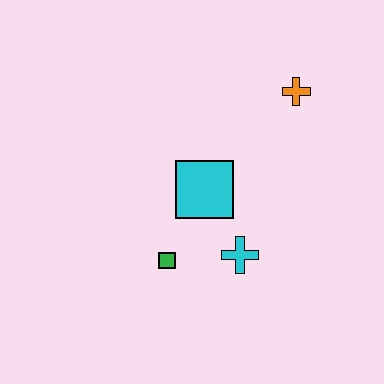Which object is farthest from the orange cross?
The green square is farthest from the orange cross.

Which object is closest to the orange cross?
The cyan square is closest to the orange cross.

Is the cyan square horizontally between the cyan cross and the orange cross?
No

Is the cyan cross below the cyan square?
Yes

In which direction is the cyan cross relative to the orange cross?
The cyan cross is below the orange cross.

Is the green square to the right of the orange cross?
No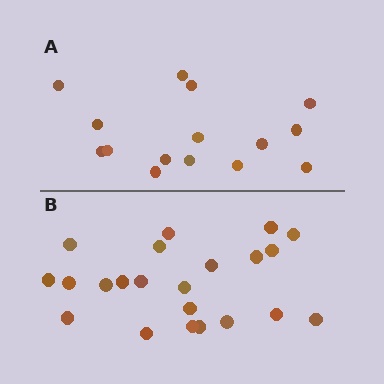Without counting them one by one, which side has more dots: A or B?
Region B (the bottom region) has more dots.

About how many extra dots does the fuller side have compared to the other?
Region B has roughly 8 or so more dots than region A.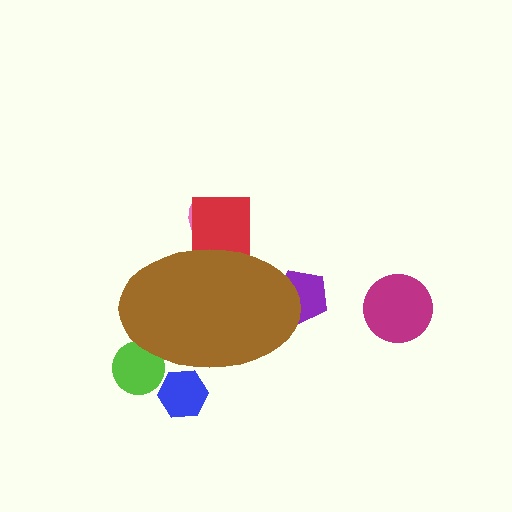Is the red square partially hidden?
Yes, the red square is partially hidden behind the brown ellipse.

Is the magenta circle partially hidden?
No, the magenta circle is fully visible.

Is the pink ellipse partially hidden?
Yes, the pink ellipse is partially hidden behind the brown ellipse.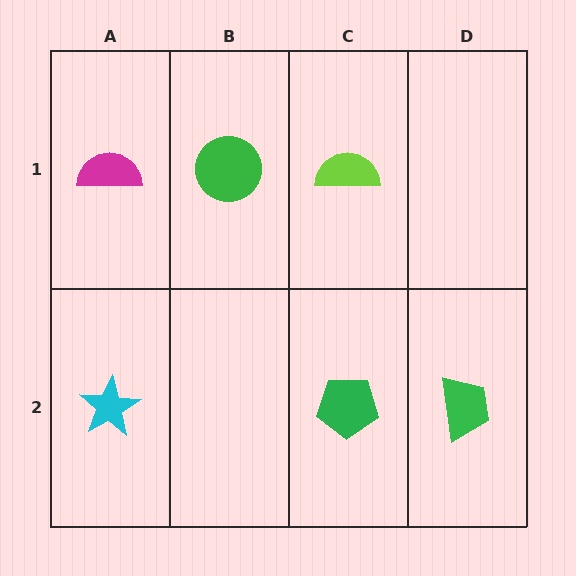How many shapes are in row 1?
3 shapes.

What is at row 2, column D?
A green trapezoid.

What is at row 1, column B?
A green circle.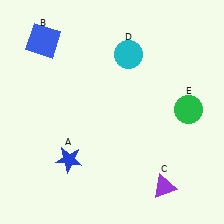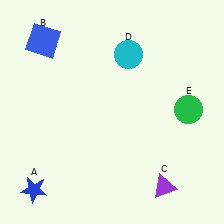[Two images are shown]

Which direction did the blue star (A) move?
The blue star (A) moved left.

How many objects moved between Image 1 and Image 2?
1 object moved between the two images.